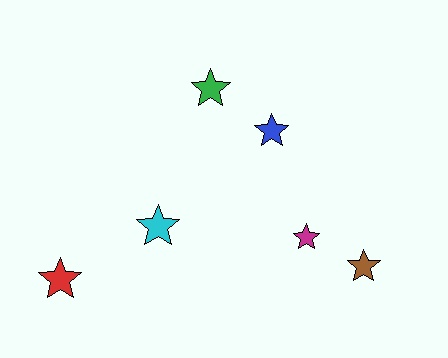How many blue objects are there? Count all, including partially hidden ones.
There is 1 blue object.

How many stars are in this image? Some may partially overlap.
There are 6 stars.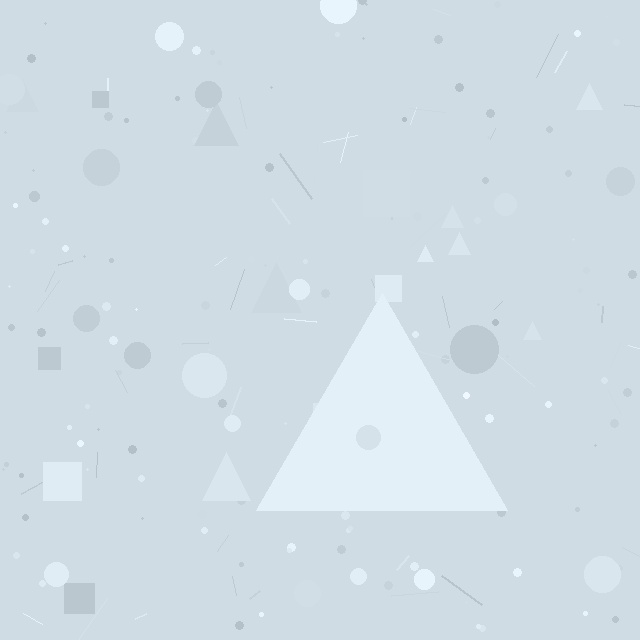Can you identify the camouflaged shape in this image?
The camouflaged shape is a triangle.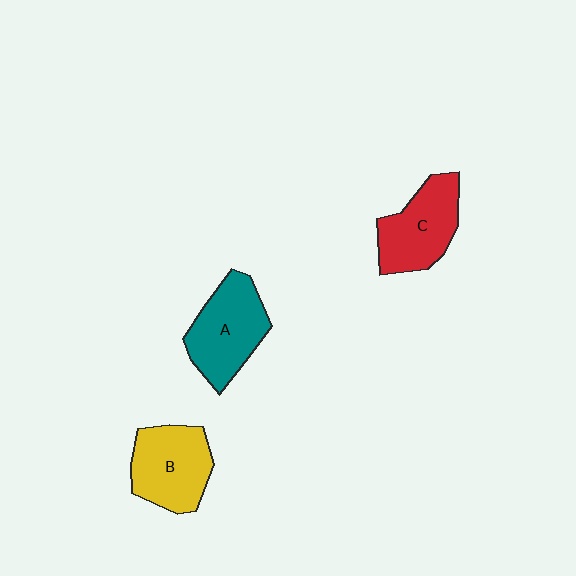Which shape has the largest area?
Shape A (teal).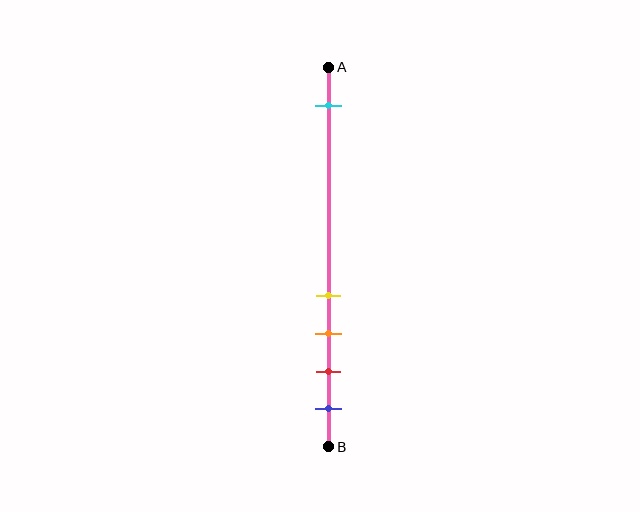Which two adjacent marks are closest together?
The yellow and orange marks are the closest adjacent pair.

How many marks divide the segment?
There are 5 marks dividing the segment.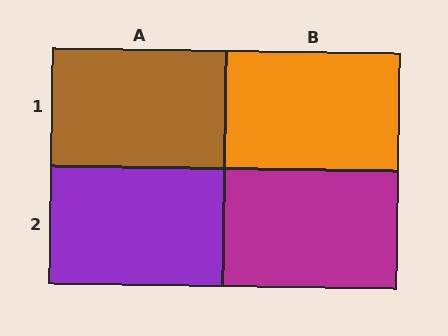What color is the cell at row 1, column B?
Orange.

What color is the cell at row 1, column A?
Brown.